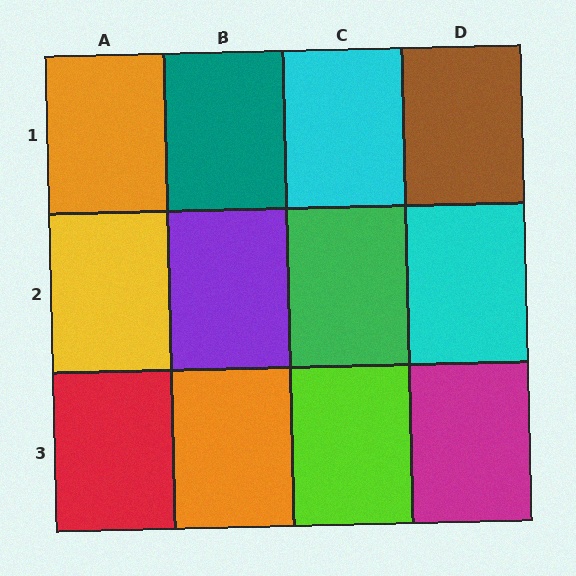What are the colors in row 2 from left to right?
Yellow, purple, green, cyan.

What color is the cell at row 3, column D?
Magenta.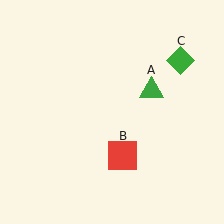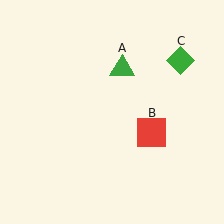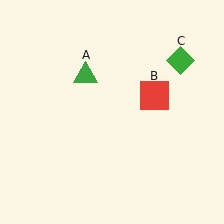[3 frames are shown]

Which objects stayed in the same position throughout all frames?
Green diamond (object C) remained stationary.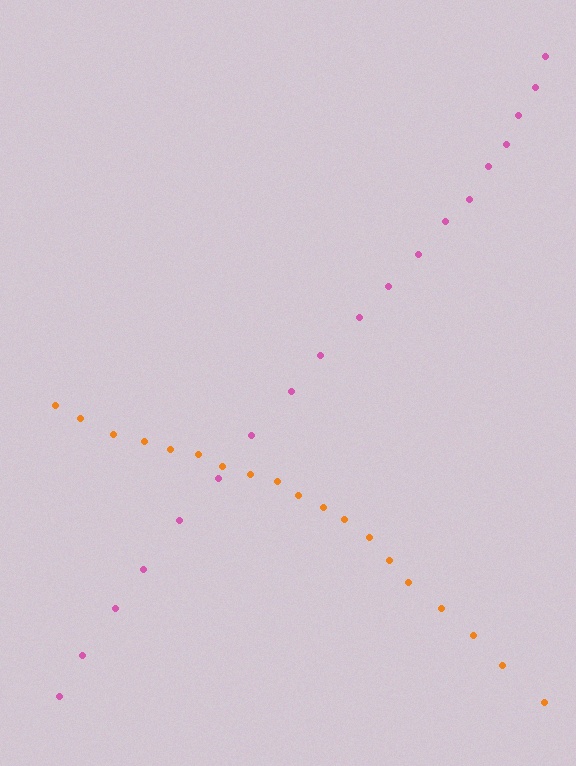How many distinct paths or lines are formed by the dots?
There are 2 distinct paths.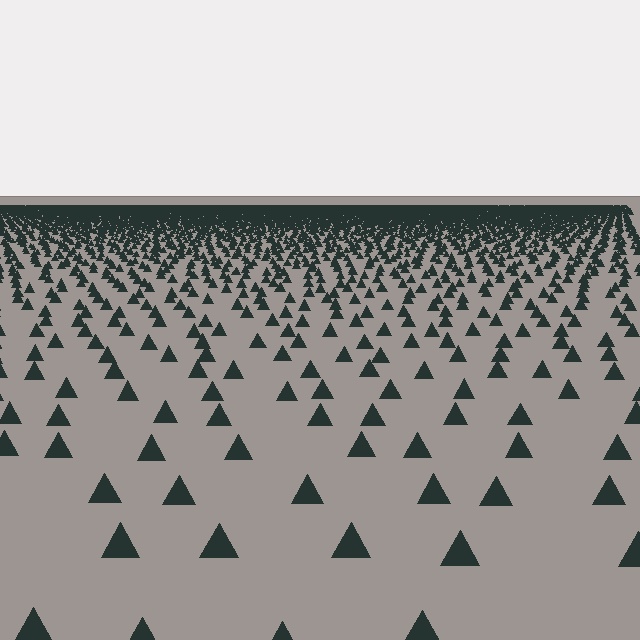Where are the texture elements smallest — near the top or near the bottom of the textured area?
Near the top.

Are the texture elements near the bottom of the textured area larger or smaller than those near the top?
Larger. Near the bottom, elements are closer to the viewer and appear at a bigger on-screen size.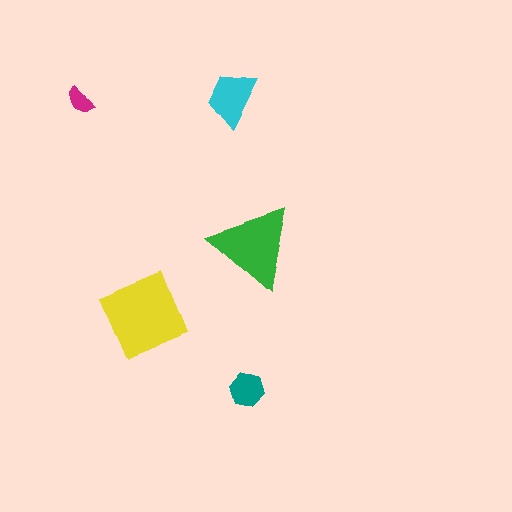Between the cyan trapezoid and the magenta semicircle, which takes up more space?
The cyan trapezoid.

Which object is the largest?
The yellow square.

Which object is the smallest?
The magenta semicircle.